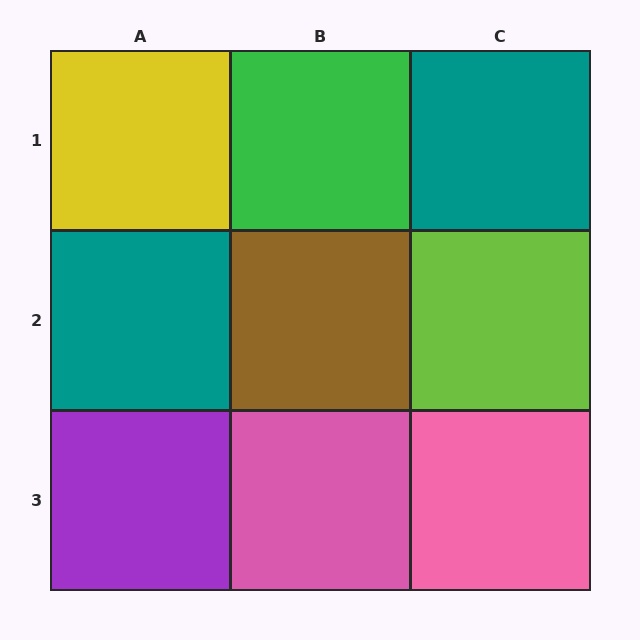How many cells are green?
1 cell is green.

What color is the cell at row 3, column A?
Purple.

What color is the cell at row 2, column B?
Brown.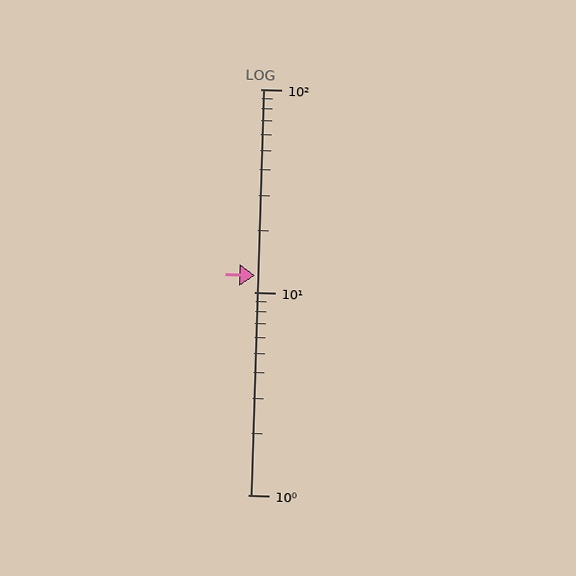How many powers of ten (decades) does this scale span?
The scale spans 2 decades, from 1 to 100.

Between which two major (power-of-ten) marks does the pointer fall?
The pointer is between 10 and 100.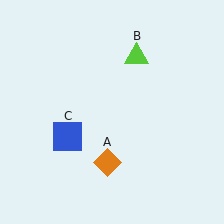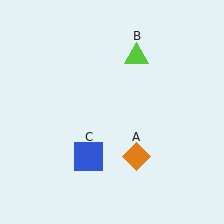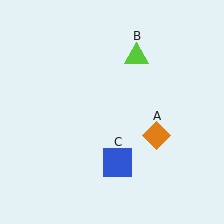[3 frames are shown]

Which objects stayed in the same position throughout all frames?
Lime triangle (object B) remained stationary.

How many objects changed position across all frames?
2 objects changed position: orange diamond (object A), blue square (object C).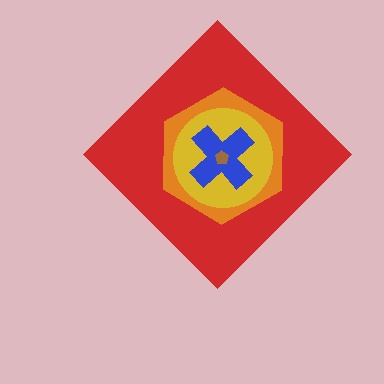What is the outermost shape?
The red diamond.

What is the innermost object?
The brown pentagon.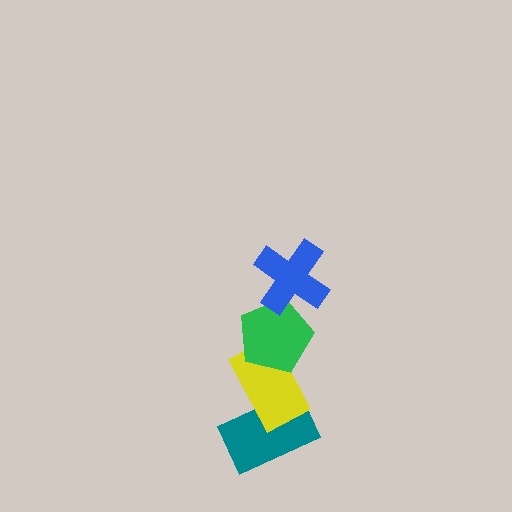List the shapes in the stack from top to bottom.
From top to bottom: the blue cross, the green pentagon, the yellow rectangle, the teal rectangle.